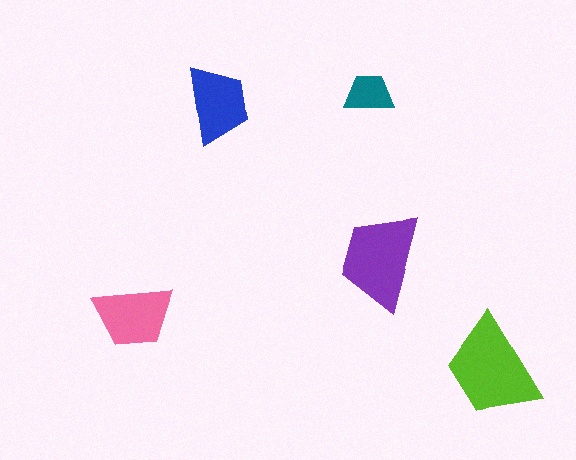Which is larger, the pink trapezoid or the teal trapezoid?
The pink one.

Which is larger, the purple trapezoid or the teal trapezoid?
The purple one.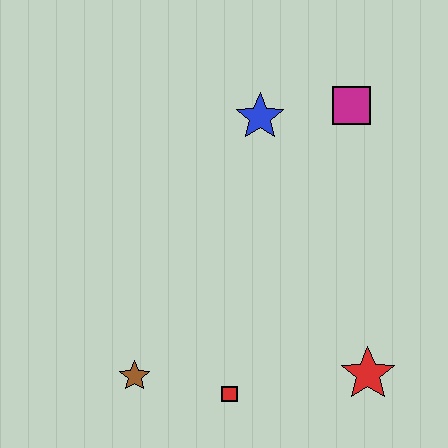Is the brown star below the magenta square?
Yes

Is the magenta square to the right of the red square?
Yes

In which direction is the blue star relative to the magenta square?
The blue star is to the left of the magenta square.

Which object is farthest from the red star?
The blue star is farthest from the red star.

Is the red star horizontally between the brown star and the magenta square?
No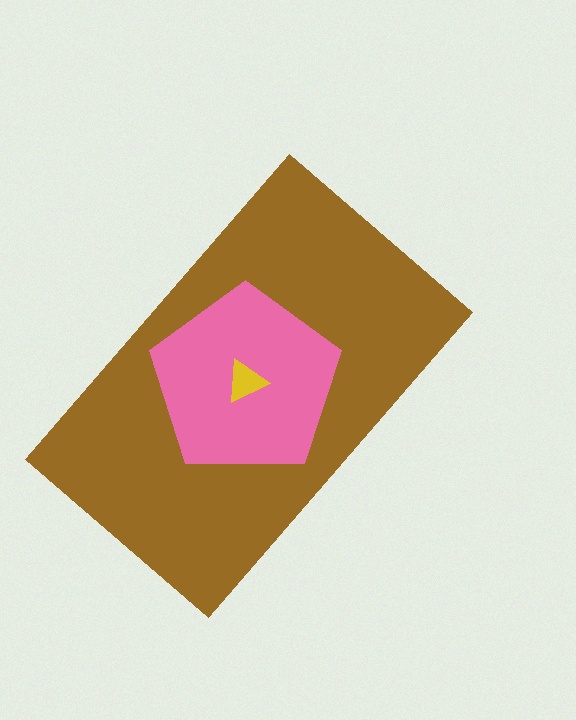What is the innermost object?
The yellow triangle.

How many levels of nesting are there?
3.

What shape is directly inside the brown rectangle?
The pink pentagon.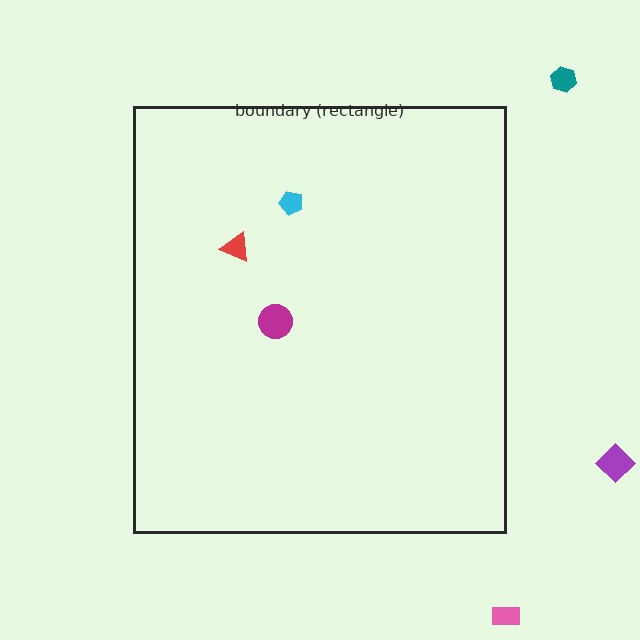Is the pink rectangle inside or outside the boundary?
Outside.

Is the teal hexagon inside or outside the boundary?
Outside.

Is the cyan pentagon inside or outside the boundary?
Inside.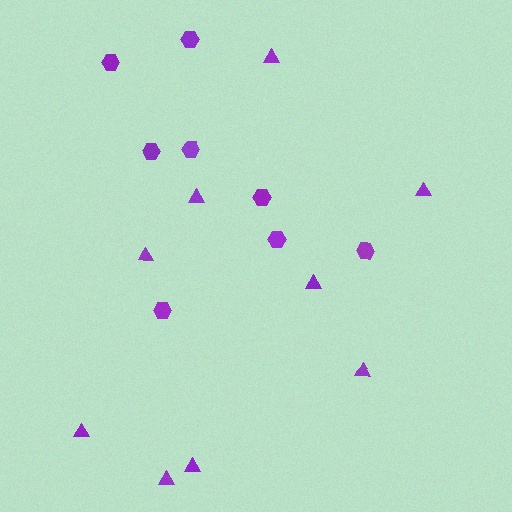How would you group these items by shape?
There are 2 groups: one group of hexagons (8) and one group of triangles (9).